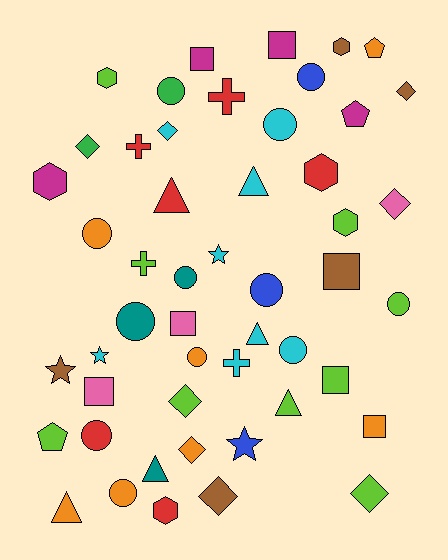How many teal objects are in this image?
There are 3 teal objects.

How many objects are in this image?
There are 50 objects.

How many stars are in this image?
There are 4 stars.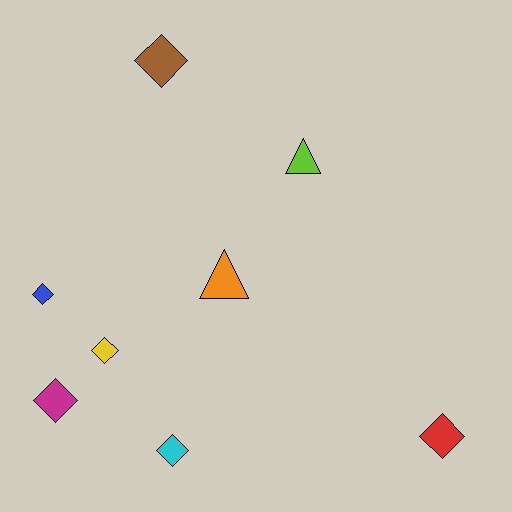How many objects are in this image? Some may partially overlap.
There are 8 objects.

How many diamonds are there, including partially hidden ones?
There are 6 diamonds.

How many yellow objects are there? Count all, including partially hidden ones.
There is 1 yellow object.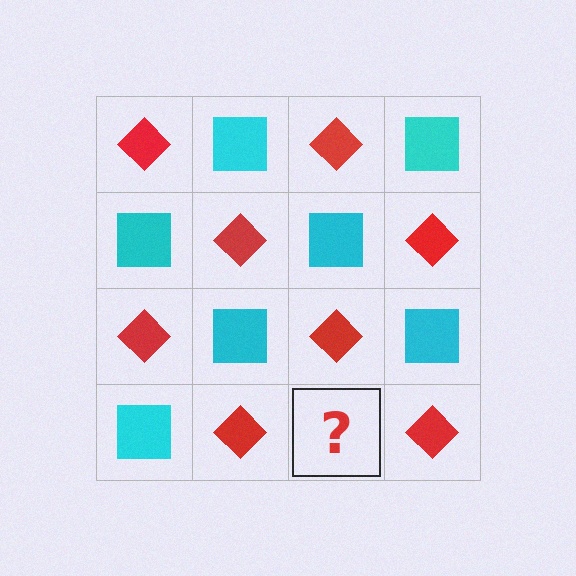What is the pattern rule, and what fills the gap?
The rule is that it alternates red diamond and cyan square in a checkerboard pattern. The gap should be filled with a cyan square.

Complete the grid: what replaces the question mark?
The question mark should be replaced with a cyan square.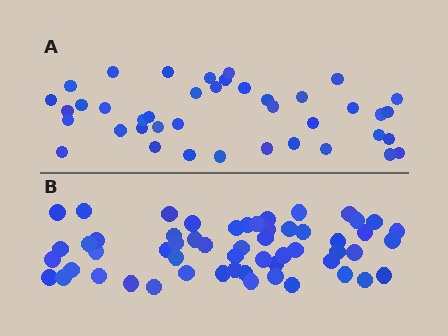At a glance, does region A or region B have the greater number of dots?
Region B (the bottom region) has more dots.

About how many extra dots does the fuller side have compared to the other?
Region B has approximately 15 more dots than region A.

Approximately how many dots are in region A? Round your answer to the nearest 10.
About 40 dots.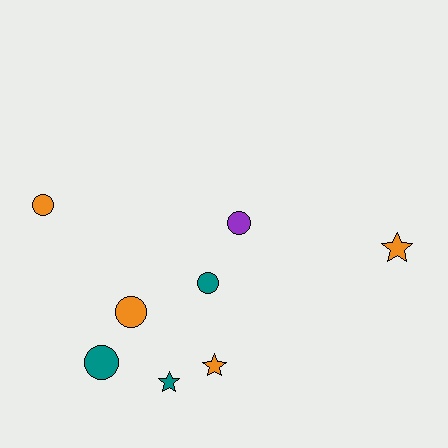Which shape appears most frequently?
Circle, with 5 objects.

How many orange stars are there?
There are 2 orange stars.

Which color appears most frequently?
Orange, with 4 objects.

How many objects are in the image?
There are 8 objects.